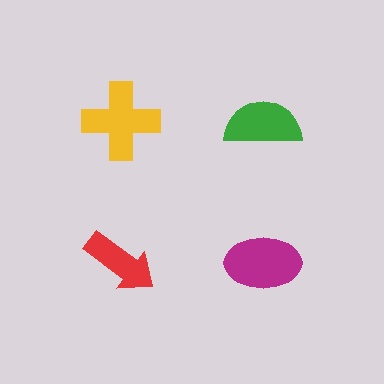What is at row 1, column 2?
A green semicircle.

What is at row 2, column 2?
A magenta ellipse.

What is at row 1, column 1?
A yellow cross.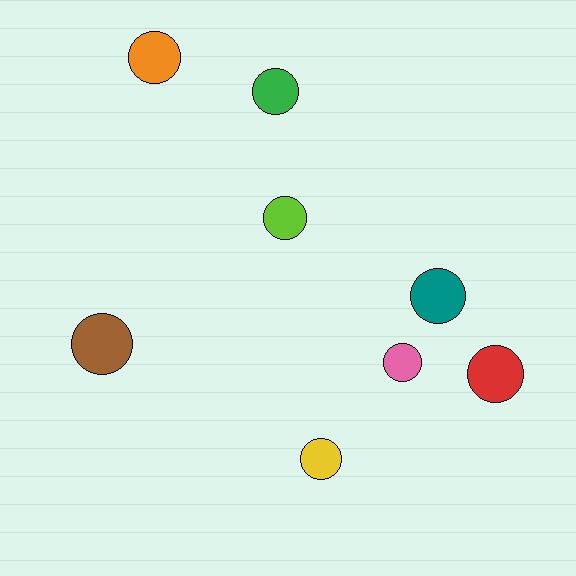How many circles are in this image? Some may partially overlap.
There are 8 circles.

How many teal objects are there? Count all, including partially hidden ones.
There is 1 teal object.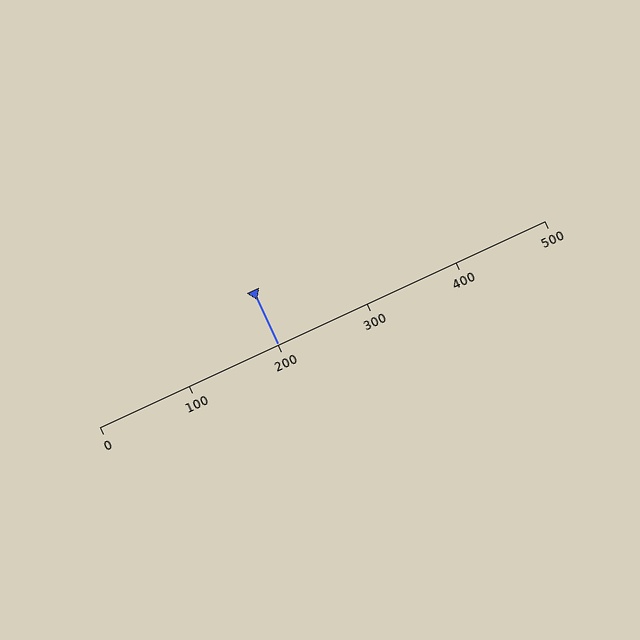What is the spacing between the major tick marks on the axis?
The major ticks are spaced 100 apart.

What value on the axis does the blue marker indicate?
The marker indicates approximately 200.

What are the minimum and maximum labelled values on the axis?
The axis runs from 0 to 500.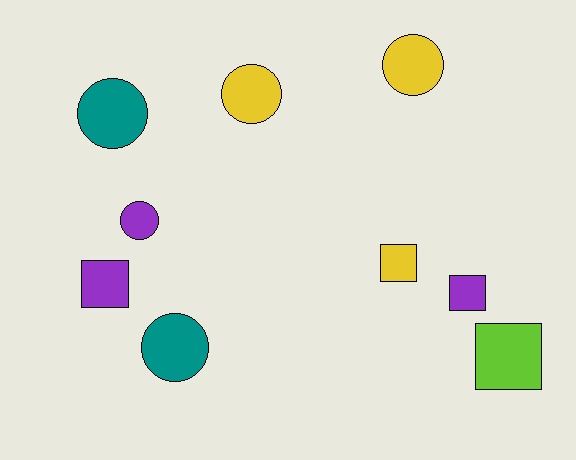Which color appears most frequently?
Purple, with 3 objects.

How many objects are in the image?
There are 9 objects.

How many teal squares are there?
There are no teal squares.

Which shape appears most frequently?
Circle, with 5 objects.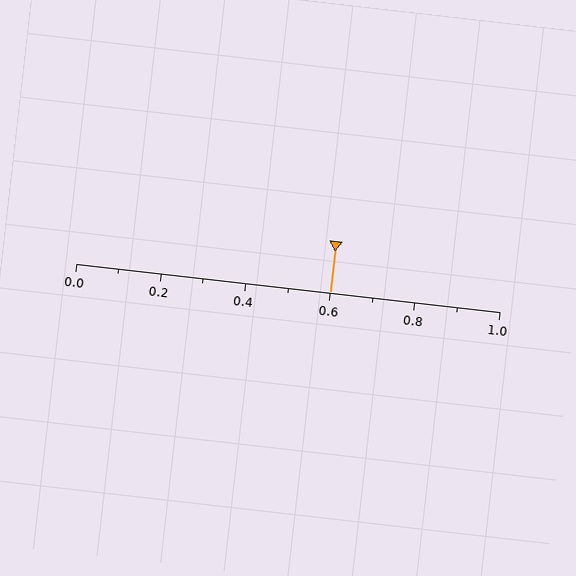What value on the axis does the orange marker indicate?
The marker indicates approximately 0.6.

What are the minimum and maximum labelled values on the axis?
The axis runs from 0.0 to 1.0.